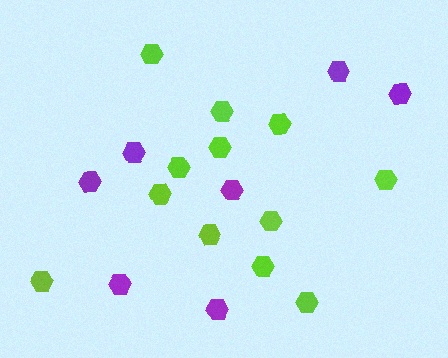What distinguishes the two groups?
There are 2 groups: one group of lime hexagons (12) and one group of purple hexagons (7).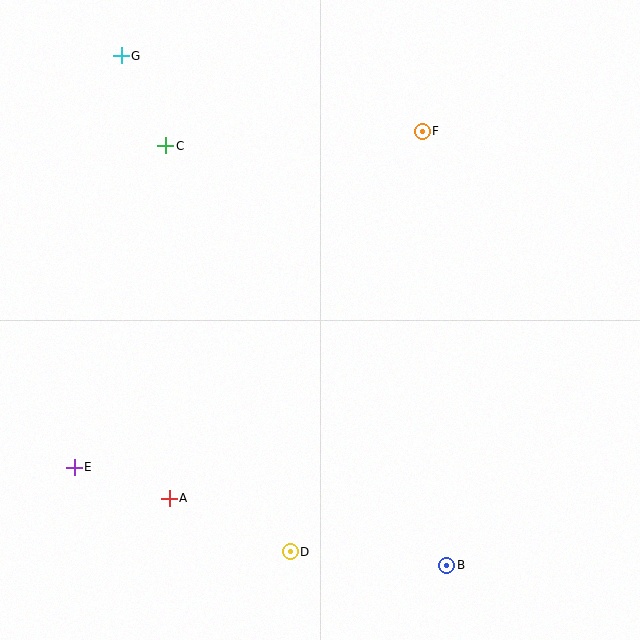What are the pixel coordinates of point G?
Point G is at (121, 56).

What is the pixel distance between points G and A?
The distance between G and A is 445 pixels.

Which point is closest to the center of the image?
Point F at (422, 131) is closest to the center.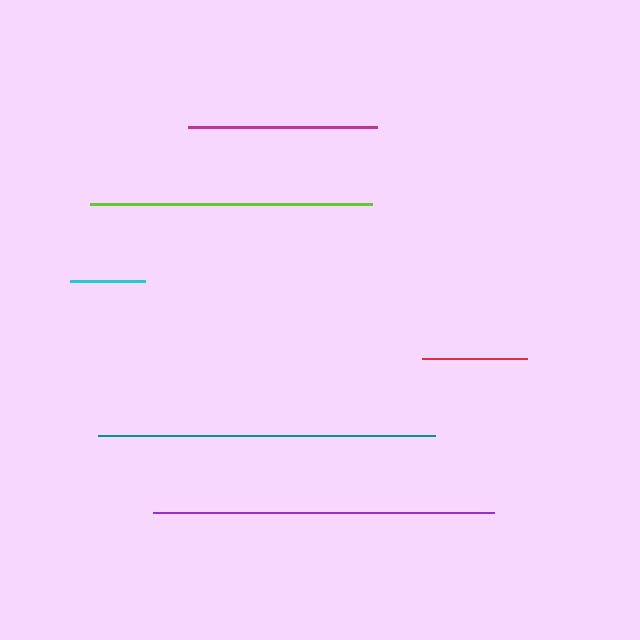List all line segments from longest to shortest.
From longest to shortest: purple, teal, lime, magenta, red, cyan.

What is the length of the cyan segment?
The cyan segment is approximately 75 pixels long.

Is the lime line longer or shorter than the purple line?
The purple line is longer than the lime line.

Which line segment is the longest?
The purple line is the longest at approximately 341 pixels.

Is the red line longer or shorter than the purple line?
The purple line is longer than the red line.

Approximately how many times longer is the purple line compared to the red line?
The purple line is approximately 3.2 times the length of the red line.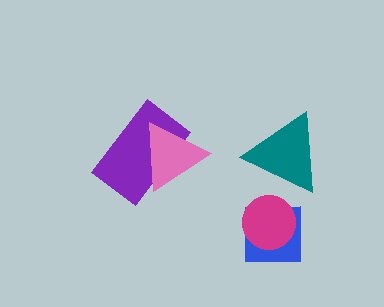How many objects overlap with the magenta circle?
1 object overlaps with the magenta circle.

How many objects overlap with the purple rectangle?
1 object overlaps with the purple rectangle.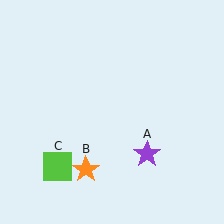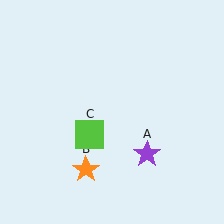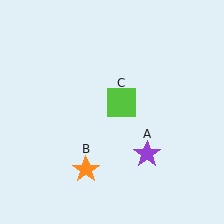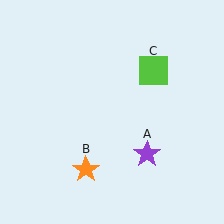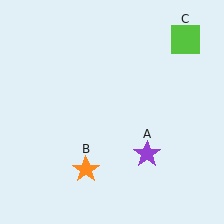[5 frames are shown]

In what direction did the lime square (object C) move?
The lime square (object C) moved up and to the right.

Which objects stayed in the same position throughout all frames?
Purple star (object A) and orange star (object B) remained stationary.